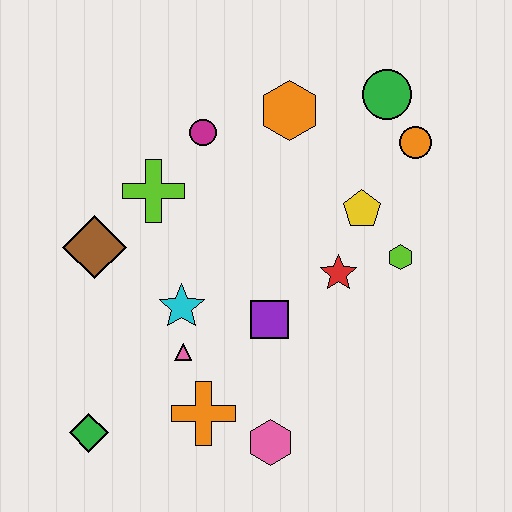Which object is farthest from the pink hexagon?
The green circle is farthest from the pink hexagon.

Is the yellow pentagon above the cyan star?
Yes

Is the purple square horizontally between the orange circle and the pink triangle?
Yes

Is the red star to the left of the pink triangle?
No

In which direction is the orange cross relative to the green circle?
The orange cross is below the green circle.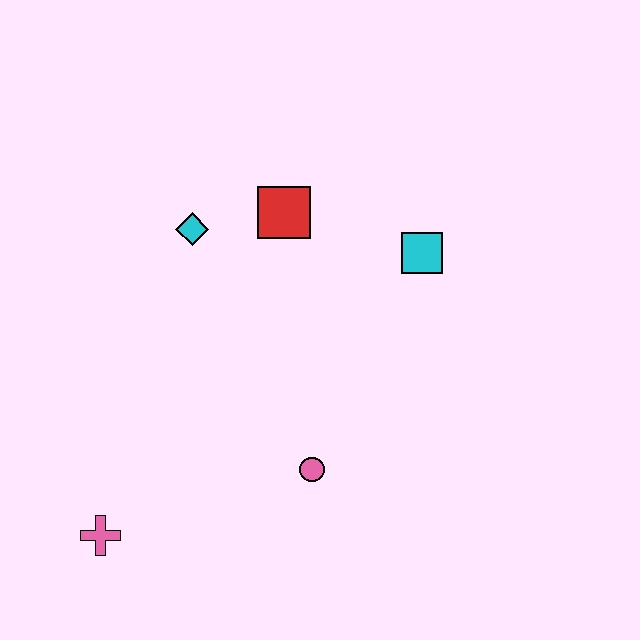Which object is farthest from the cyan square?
The pink cross is farthest from the cyan square.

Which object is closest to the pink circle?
The pink cross is closest to the pink circle.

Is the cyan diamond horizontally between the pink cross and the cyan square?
Yes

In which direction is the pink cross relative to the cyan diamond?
The pink cross is below the cyan diamond.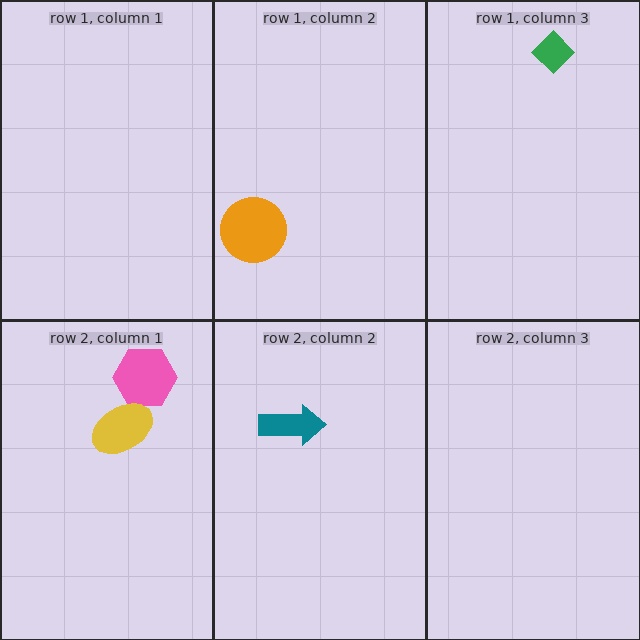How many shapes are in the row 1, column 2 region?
1.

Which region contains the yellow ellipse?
The row 2, column 1 region.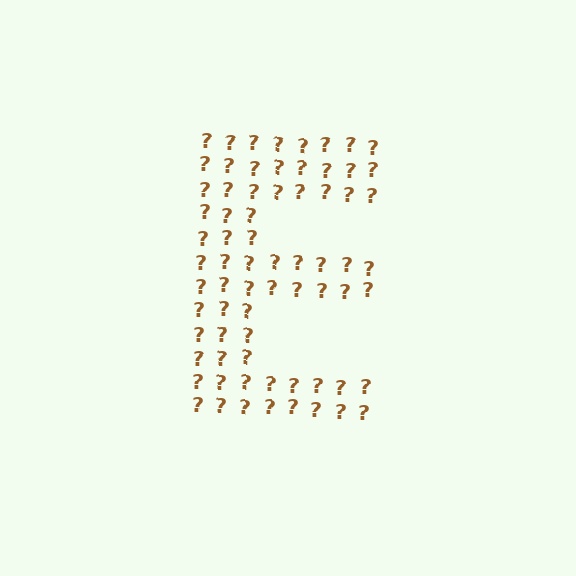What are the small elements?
The small elements are question marks.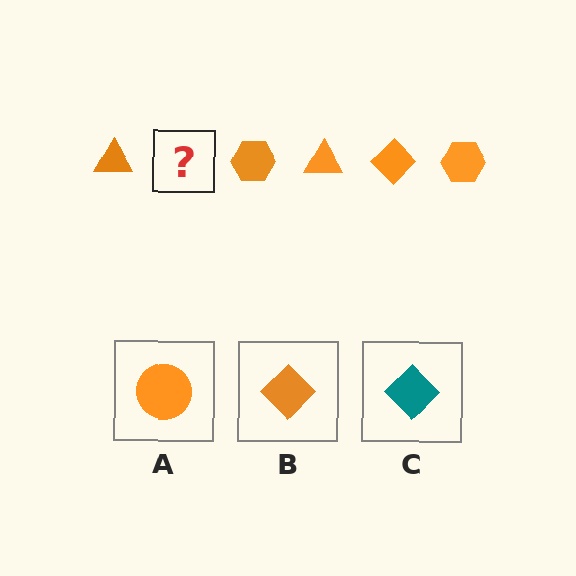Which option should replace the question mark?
Option B.